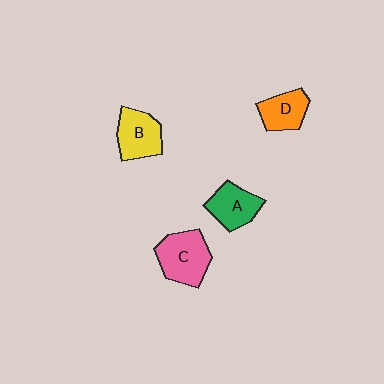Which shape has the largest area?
Shape C (pink).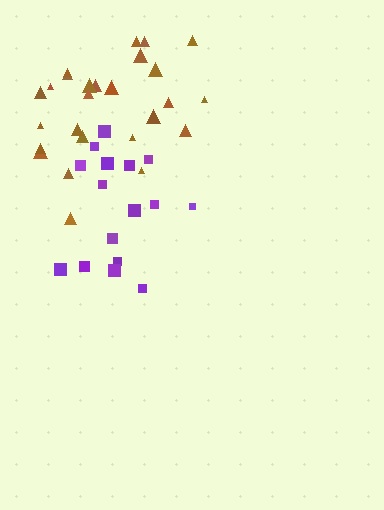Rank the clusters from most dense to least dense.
brown, purple.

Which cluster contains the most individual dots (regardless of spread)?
Brown (26).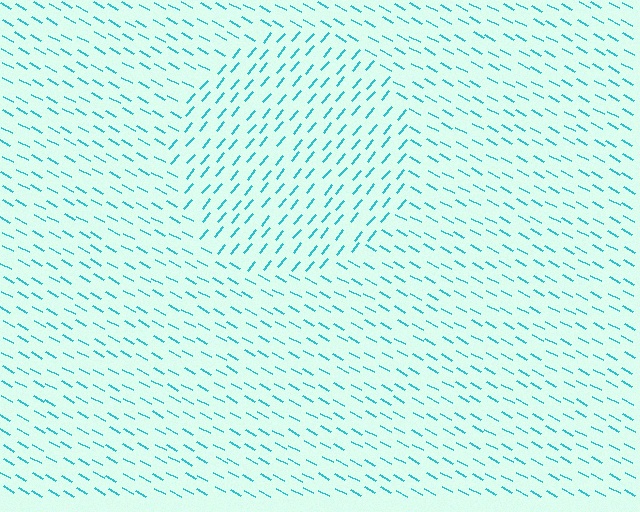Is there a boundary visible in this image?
Yes, there is a texture boundary formed by a change in line orientation.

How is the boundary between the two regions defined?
The boundary is defined purely by a change in line orientation (approximately 79 degrees difference). All lines are the same color and thickness.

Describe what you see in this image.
The image is filled with small cyan line segments. A circle region in the image has lines oriented differently from the surrounding lines, creating a visible texture boundary.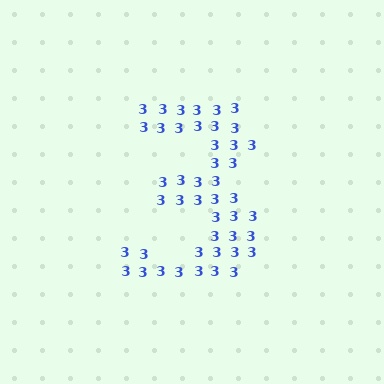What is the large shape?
The large shape is the digit 3.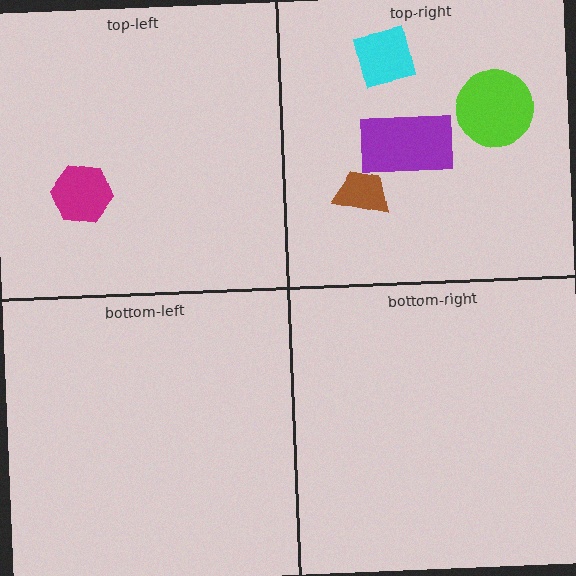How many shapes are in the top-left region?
1.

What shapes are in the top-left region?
The magenta hexagon.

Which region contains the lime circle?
The top-right region.